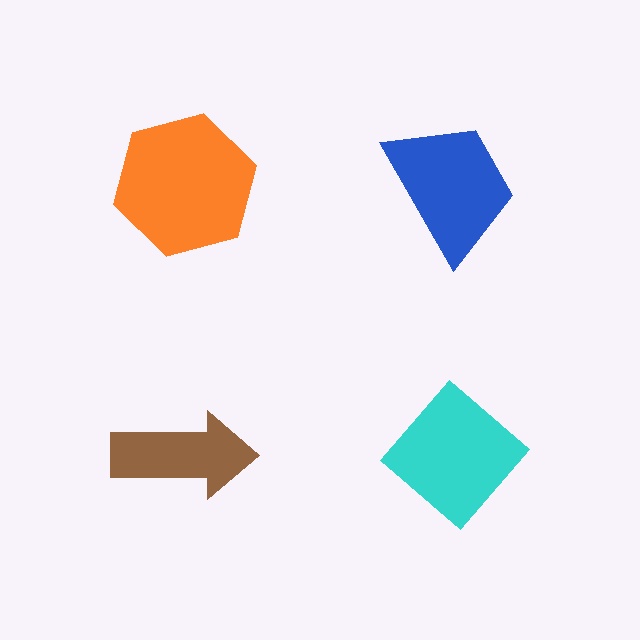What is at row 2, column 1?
A brown arrow.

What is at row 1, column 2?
A blue trapezoid.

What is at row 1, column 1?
An orange hexagon.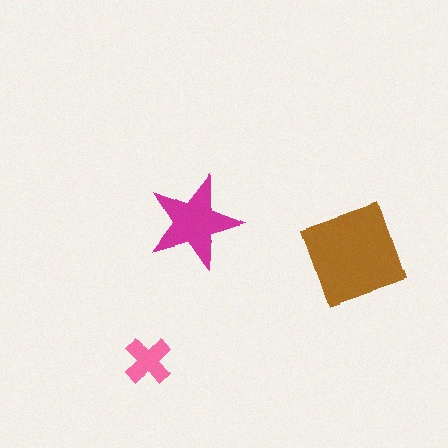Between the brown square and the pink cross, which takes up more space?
The brown square.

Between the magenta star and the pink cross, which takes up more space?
The magenta star.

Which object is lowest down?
The pink cross is bottommost.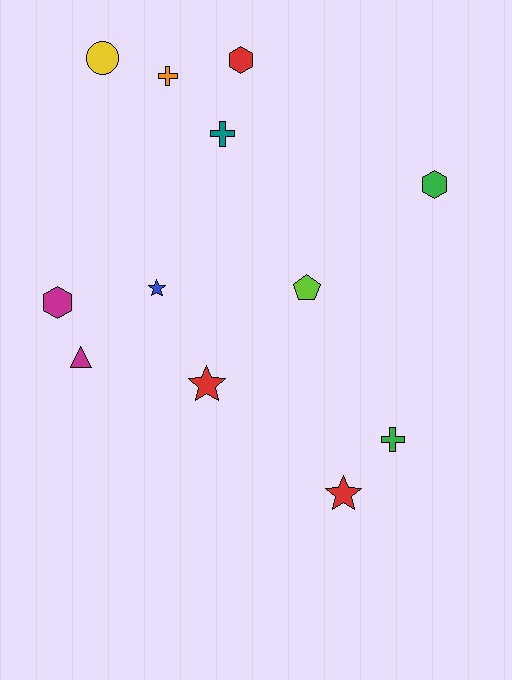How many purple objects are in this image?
There are no purple objects.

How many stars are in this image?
There are 3 stars.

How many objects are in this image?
There are 12 objects.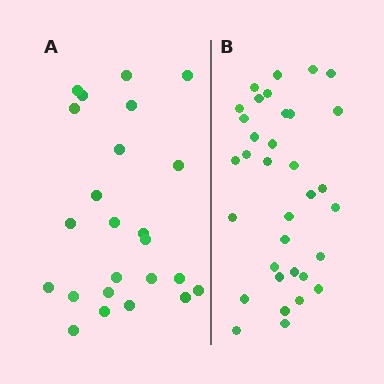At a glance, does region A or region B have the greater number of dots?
Region B (the right region) has more dots.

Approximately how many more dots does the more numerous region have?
Region B has roughly 10 or so more dots than region A.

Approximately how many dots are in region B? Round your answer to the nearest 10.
About 30 dots. (The exact count is 34, which rounds to 30.)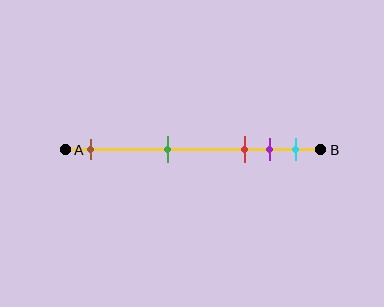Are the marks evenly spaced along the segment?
No, the marks are not evenly spaced.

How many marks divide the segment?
There are 5 marks dividing the segment.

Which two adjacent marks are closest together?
The purple and cyan marks are the closest adjacent pair.